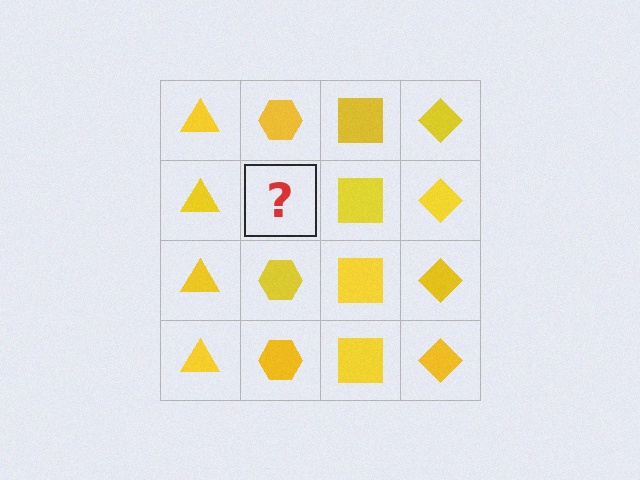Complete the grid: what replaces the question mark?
The question mark should be replaced with a yellow hexagon.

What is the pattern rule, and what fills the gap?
The rule is that each column has a consistent shape. The gap should be filled with a yellow hexagon.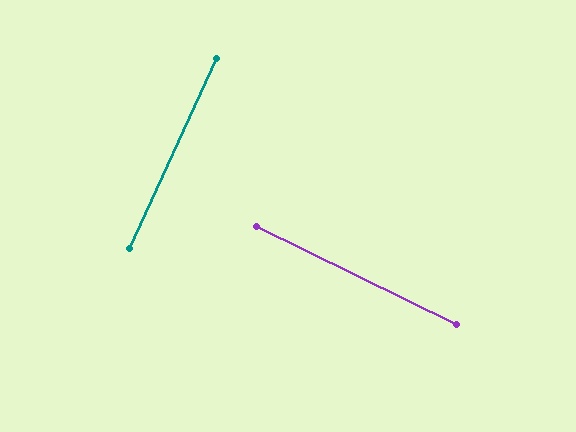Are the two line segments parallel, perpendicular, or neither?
Perpendicular — they meet at approximately 89°.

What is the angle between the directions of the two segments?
Approximately 89 degrees.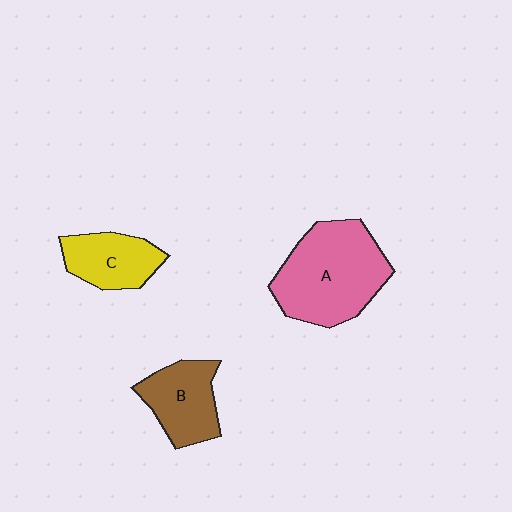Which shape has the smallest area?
Shape C (yellow).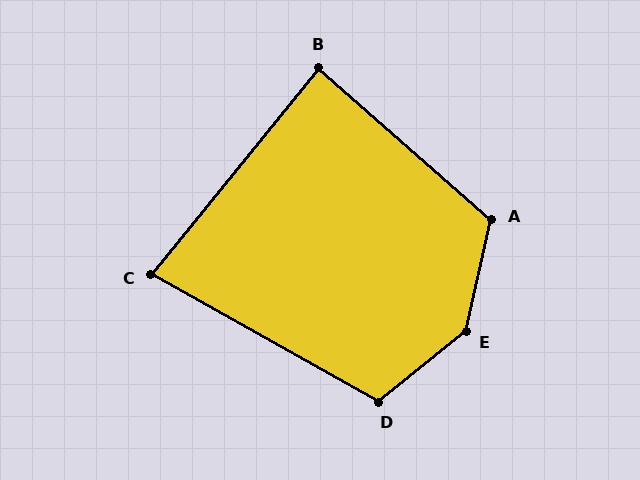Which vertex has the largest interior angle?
E, at approximately 141 degrees.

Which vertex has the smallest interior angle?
C, at approximately 80 degrees.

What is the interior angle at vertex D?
Approximately 112 degrees (obtuse).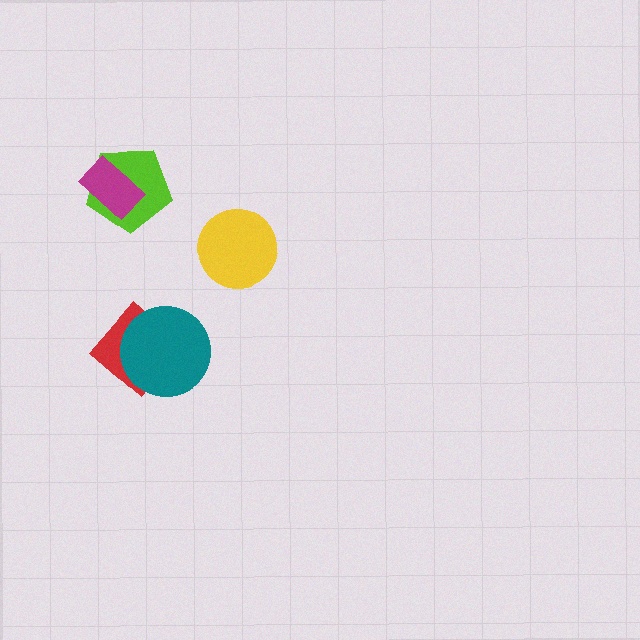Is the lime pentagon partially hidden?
Yes, it is partially covered by another shape.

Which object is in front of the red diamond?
The teal circle is in front of the red diamond.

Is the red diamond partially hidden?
Yes, it is partially covered by another shape.